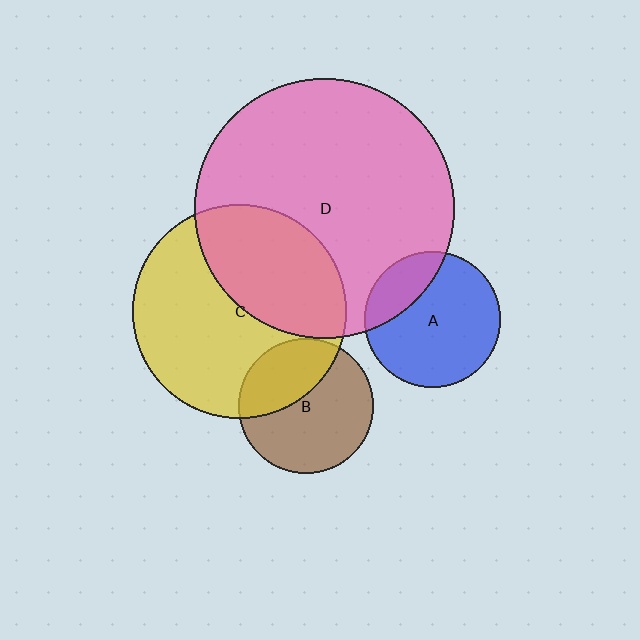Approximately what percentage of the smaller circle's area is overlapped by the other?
Approximately 40%.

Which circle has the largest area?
Circle D (pink).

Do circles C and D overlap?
Yes.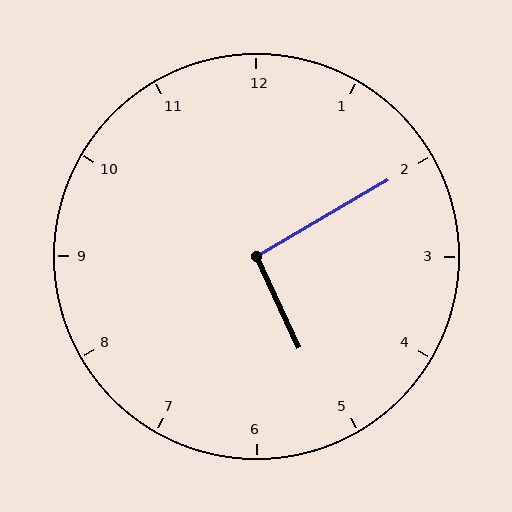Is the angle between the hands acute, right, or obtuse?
It is right.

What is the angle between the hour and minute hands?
Approximately 95 degrees.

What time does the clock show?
5:10.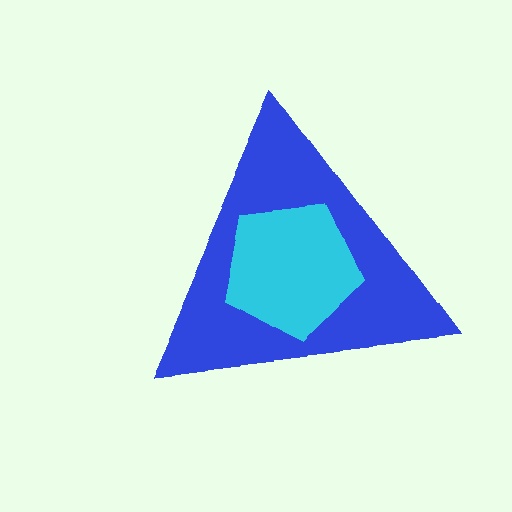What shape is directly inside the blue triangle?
The cyan pentagon.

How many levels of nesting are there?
2.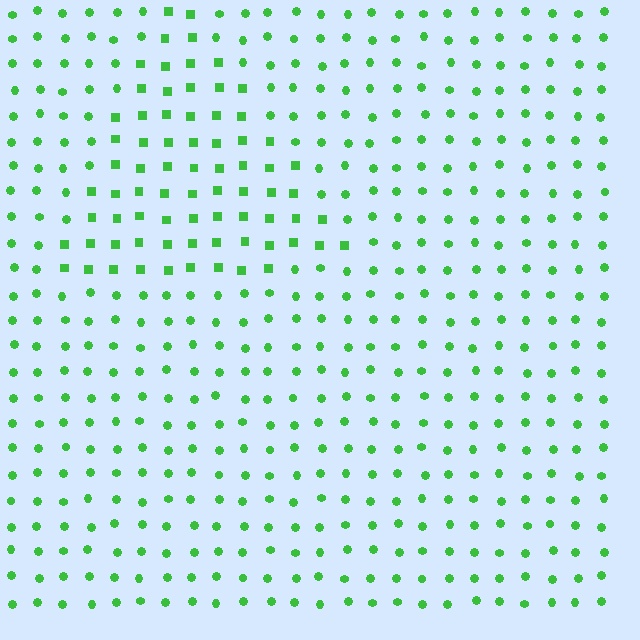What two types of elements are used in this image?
The image uses squares inside the triangle region and circles outside it.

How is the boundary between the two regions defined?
The boundary is defined by a change in element shape: squares inside vs. circles outside. All elements share the same color and spacing.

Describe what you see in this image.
The image is filled with small green elements arranged in a uniform grid. A triangle-shaped region contains squares, while the surrounding area contains circles. The boundary is defined purely by the change in element shape.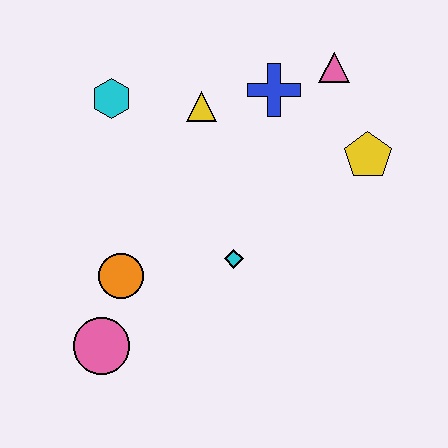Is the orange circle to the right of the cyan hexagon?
Yes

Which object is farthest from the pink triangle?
The pink circle is farthest from the pink triangle.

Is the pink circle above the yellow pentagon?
No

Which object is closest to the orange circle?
The pink circle is closest to the orange circle.